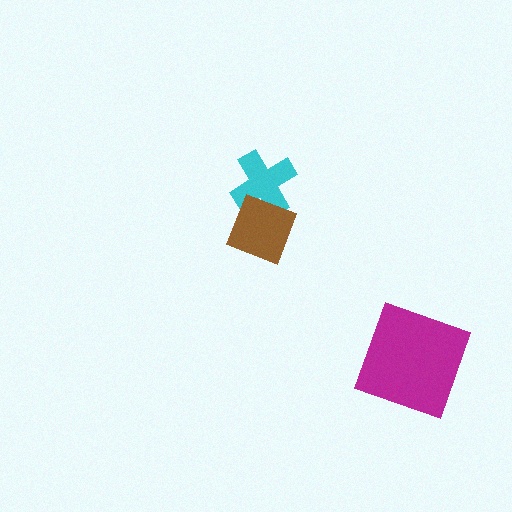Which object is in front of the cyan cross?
The brown diamond is in front of the cyan cross.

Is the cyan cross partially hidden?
Yes, it is partially covered by another shape.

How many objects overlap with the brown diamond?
1 object overlaps with the brown diamond.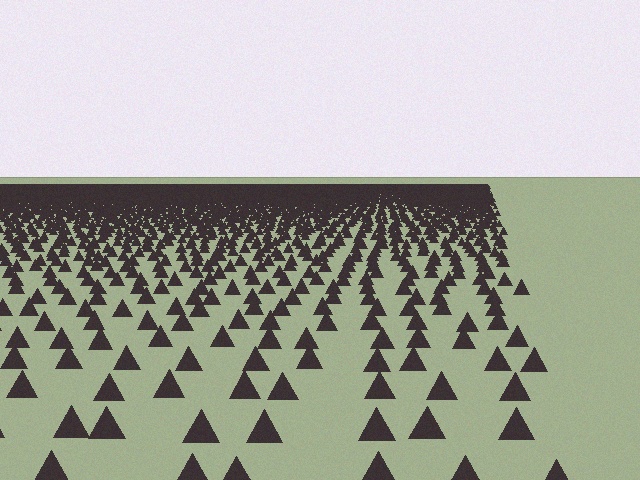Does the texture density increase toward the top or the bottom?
Density increases toward the top.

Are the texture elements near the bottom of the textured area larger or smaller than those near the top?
Larger. Near the bottom, elements are closer to the viewer and appear at a bigger on-screen size.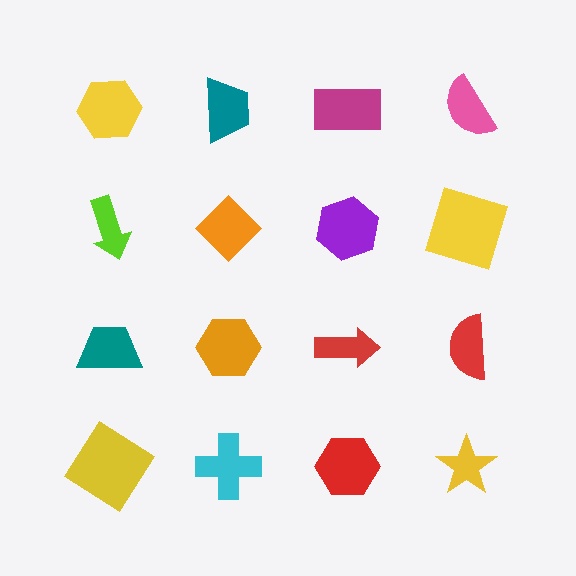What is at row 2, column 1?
A lime arrow.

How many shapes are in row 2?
4 shapes.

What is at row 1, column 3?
A magenta rectangle.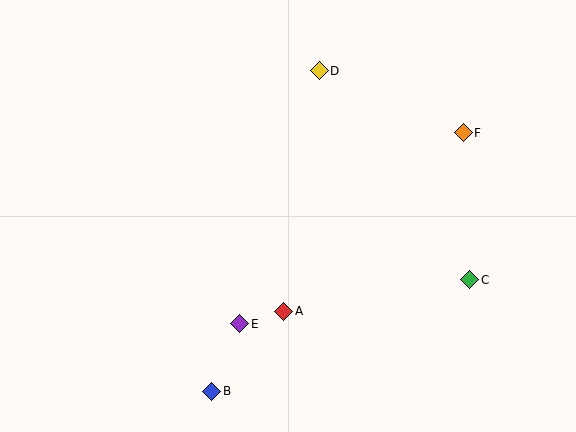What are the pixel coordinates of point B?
Point B is at (212, 391).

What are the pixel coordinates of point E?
Point E is at (240, 324).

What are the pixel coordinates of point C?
Point C is at (470, 280).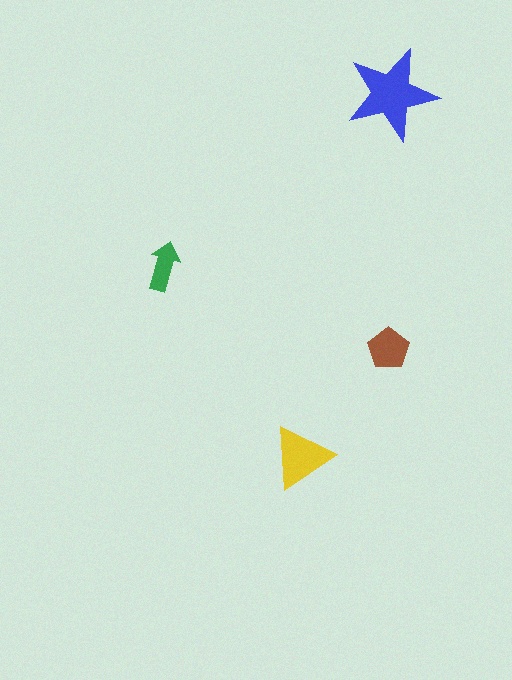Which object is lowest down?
The yellow triangle is bottommost.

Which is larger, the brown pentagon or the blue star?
The blue star.